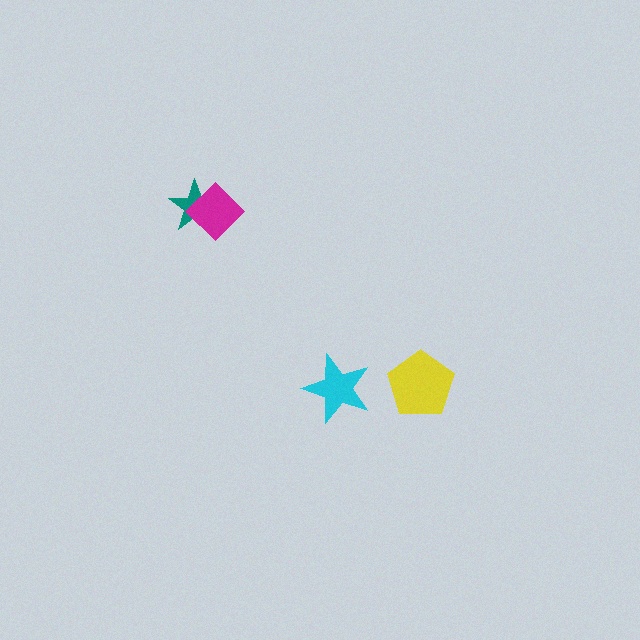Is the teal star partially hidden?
Yes, it is partially covered by another shape.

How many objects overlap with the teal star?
1 object overlaps with the teal star.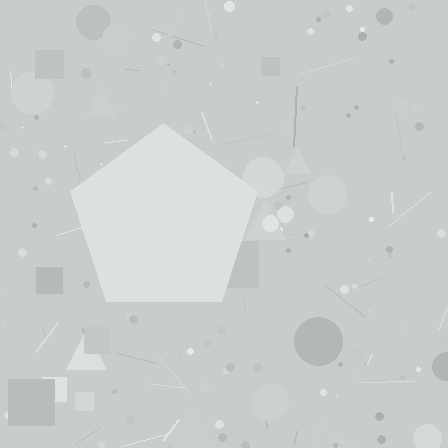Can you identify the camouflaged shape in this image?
The camouflaged shape is a pentagon.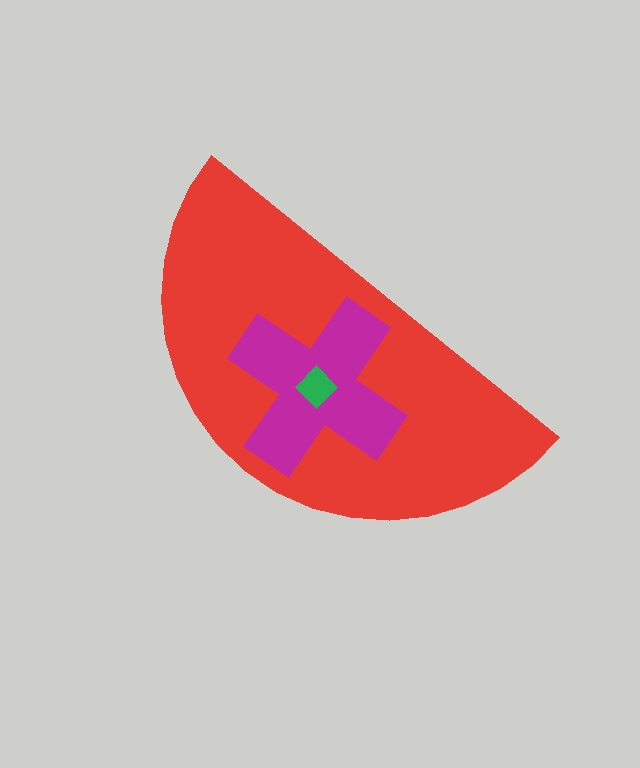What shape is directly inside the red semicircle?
The magenta cross.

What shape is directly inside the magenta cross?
The green diamond.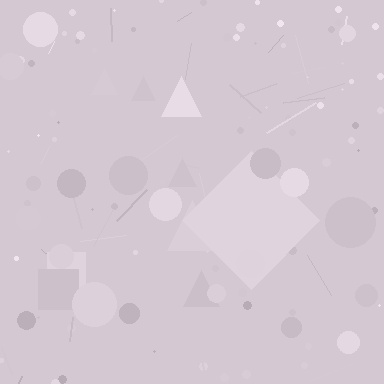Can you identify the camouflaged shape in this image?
The camouflaged shape is a diamond.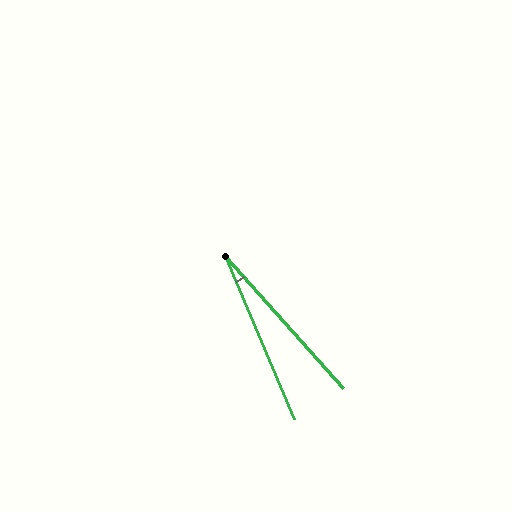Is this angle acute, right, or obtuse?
It is acute.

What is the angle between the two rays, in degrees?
Approximately 19 degrees.